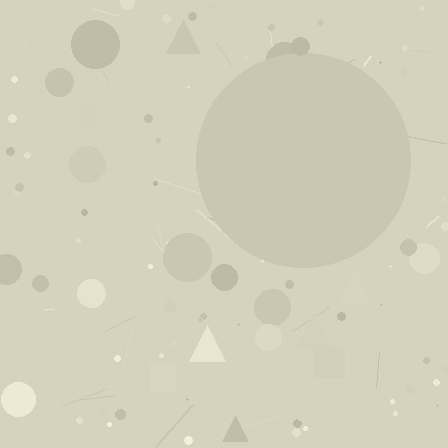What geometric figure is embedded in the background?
A circle is embedded in the background.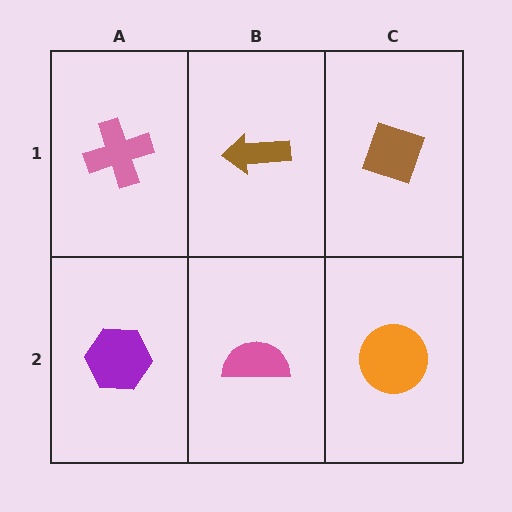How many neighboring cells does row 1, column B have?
3.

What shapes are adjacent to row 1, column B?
A pink semicircle (row 2, column B), a pink cross (row 1, column A), a brown diamond (row 1, column C).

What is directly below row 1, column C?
An orange circle.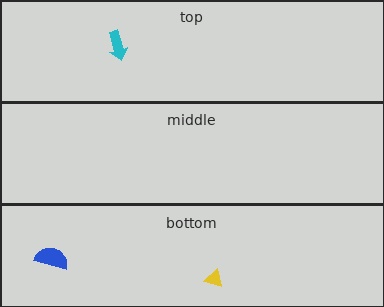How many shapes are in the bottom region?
2.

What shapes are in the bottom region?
The yellow triangle, the blue semicircle.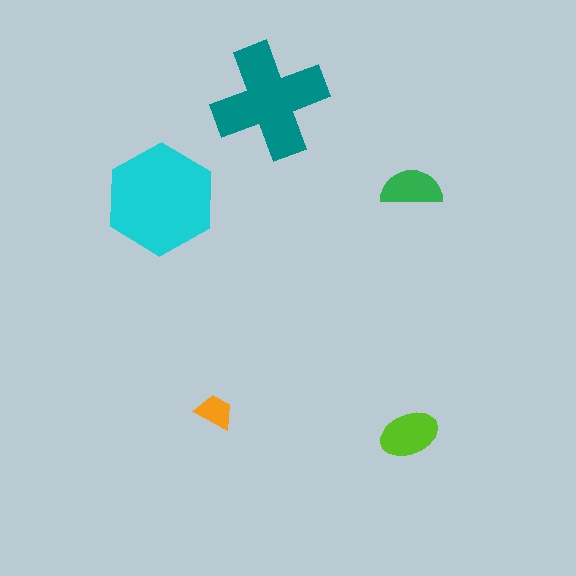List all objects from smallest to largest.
The orange trapezoid, the green semicircle, the lime ellipse, the teal cross, the cyan hexagon.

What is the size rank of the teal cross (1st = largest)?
2nd.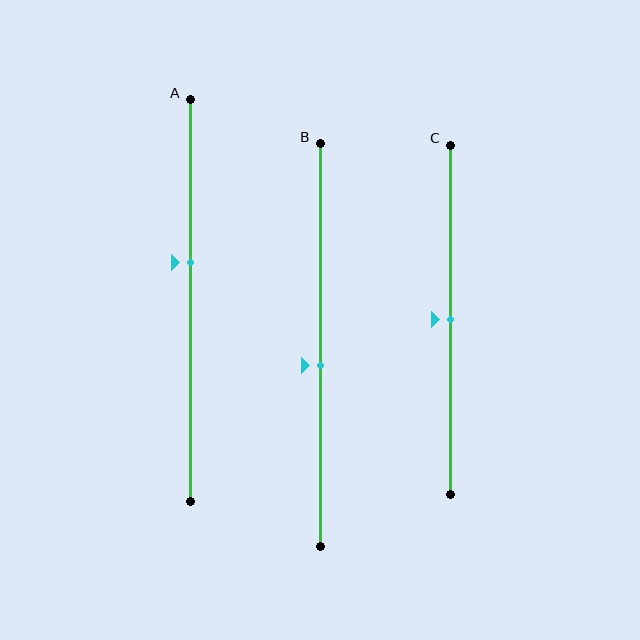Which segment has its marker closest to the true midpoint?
Segment C has its marker closest to the true midpoint.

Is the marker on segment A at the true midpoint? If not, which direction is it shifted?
No, the marker on segment A is shifted upward by about 10% of the segment length.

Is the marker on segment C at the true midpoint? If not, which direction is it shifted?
Yes, the marker on segment C is at the true midpoint.